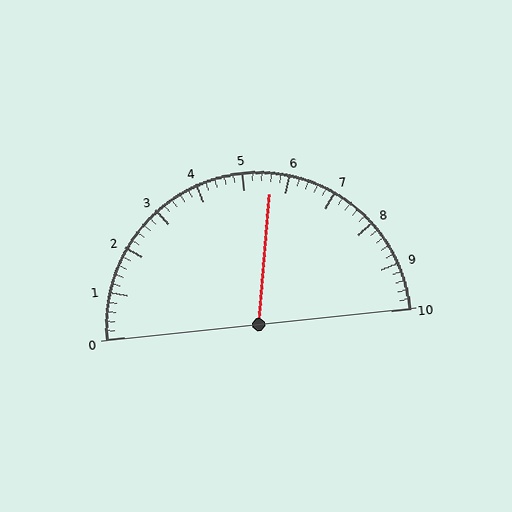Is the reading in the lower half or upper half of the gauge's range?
The reading is in the upper half of the range (0 to 10).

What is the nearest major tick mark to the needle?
The nearest major tick mark is 6.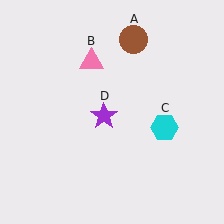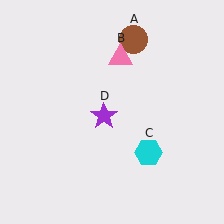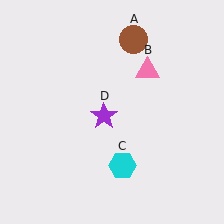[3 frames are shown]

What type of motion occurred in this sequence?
The pink triangle (object B), cyan hexagon (object C) rotated clockwise around the center of the scene.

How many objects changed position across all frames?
2 objects changed position: pink triangle (object B), cyan hexagon (object C).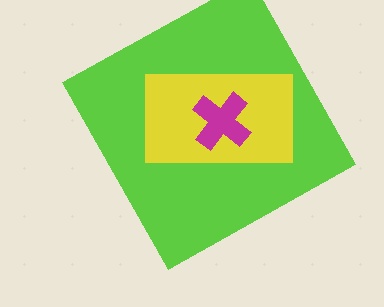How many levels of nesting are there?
3.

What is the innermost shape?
The magenta cross.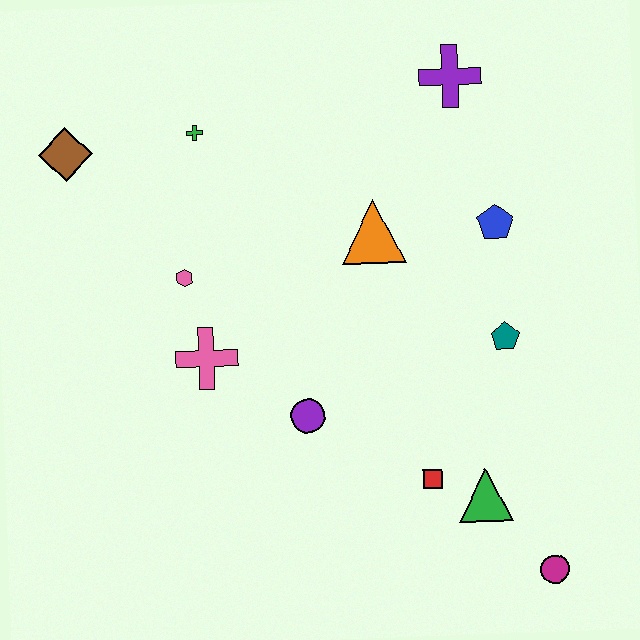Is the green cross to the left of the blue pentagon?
Yes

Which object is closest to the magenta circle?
The green triangle is closest to the magenta circle.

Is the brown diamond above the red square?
Yes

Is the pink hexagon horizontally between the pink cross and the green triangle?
No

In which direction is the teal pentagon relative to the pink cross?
The teal pentagon is to the right of the pink cross.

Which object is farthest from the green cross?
The magenta circle is farthest from the green cross.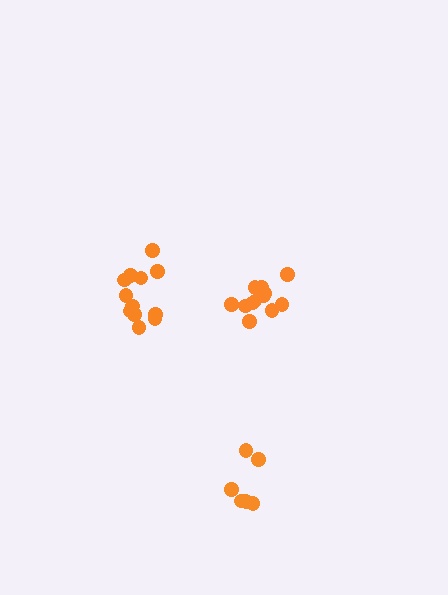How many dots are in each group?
Group 1: 12 dots, Group 2: 12 dots, Group 3: 6 dots (30 total).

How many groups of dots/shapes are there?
There are 3 groups.